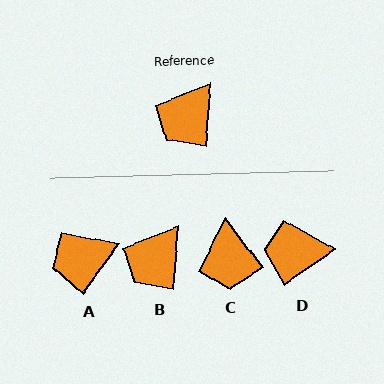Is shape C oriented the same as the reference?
No, it is off by about 42 degrees.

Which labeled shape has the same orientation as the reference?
B.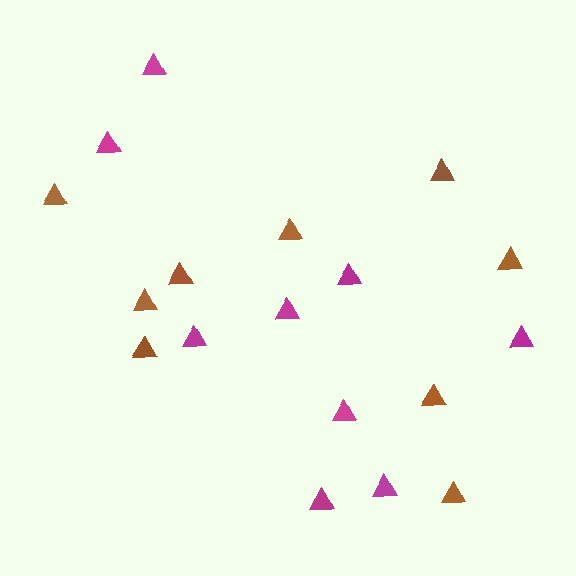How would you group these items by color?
There are 2 groups: one group of brown triangles (9) and one group of magenta triangles (9).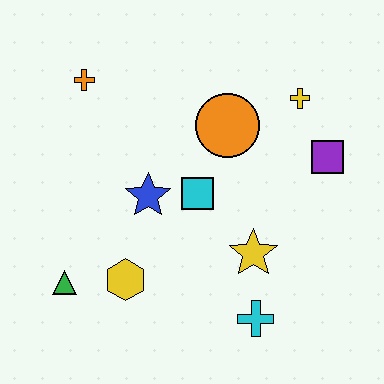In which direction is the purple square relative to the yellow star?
The purple square is above the yellow star.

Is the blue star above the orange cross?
No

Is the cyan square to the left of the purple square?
Yes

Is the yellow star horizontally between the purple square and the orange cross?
Yes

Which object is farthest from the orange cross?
The cyan cross is farthest from the orange cross.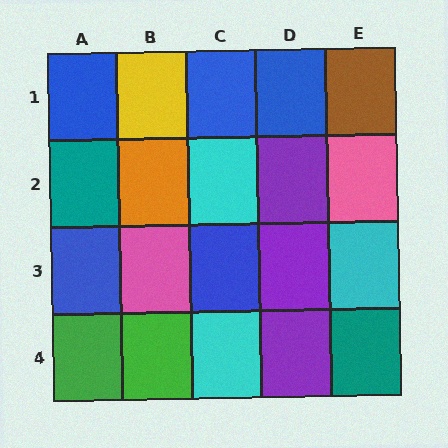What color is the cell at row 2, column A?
Teal.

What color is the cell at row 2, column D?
Purple.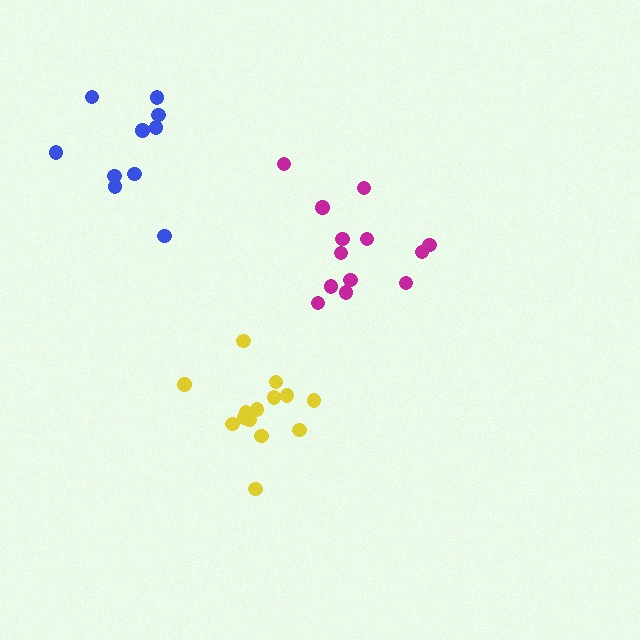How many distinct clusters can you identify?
There are 3 distinct clusters.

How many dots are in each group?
Group 1: 13 dots, Group 2: 14 dots, Group 3: 10 dots (37 total).